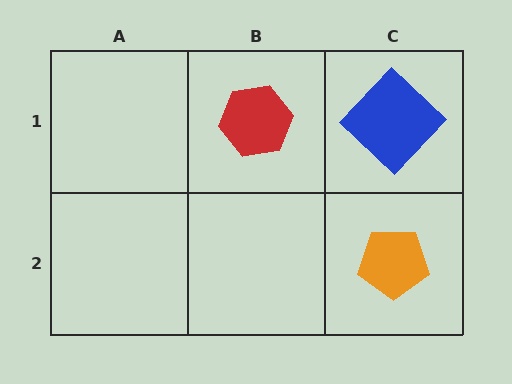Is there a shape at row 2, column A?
No, that cell is empty.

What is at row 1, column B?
A red hexagon.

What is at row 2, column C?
An orange pentagon.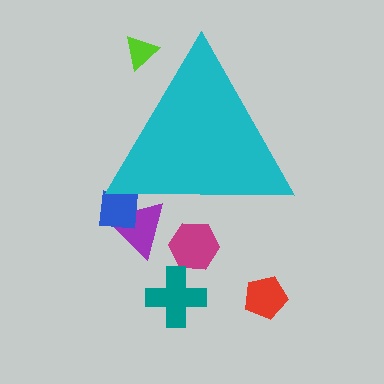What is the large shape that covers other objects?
A cyan triangle.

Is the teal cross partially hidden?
No, the teal cross is fully visible.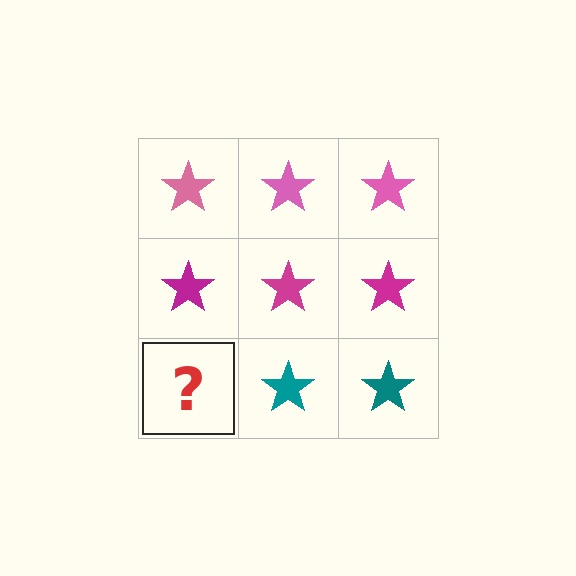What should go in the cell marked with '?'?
The missing cell should contain a teal star.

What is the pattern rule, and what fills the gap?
The rule is that each row has a consistent color. The gap should be filled with a teal star.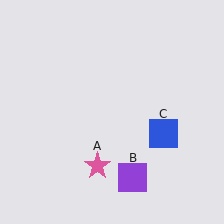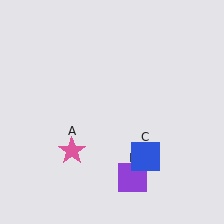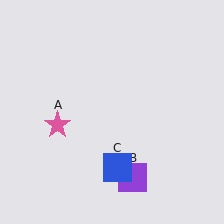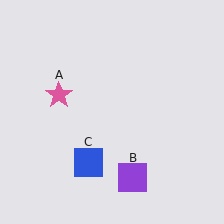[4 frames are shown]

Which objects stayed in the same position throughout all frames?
Purple square (object B) remained stationary.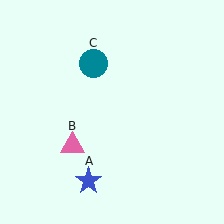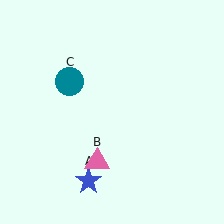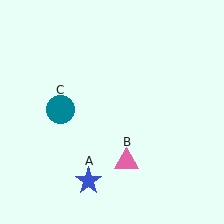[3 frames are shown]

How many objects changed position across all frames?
2 objects changed position: pink triangle (object B), teal circle (object C).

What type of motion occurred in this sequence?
The pink triangle (object B), teal circle (object C) rotated counterclockwise around the center of the scene.